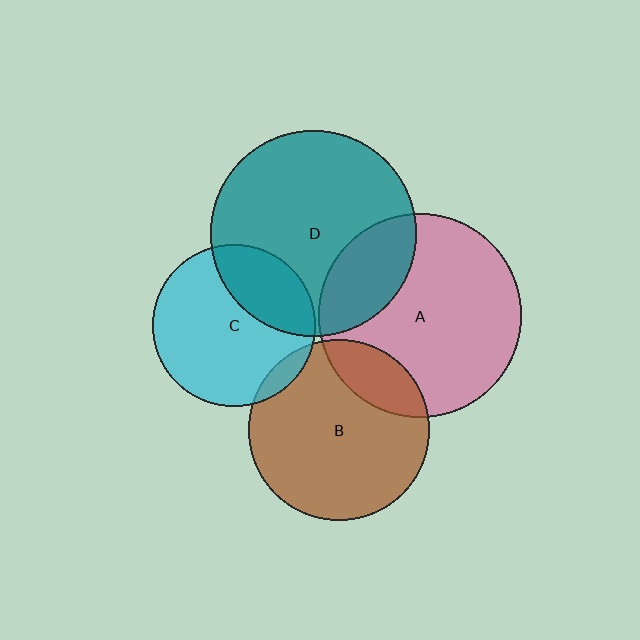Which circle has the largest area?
Circle D (teal).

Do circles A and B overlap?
Yes.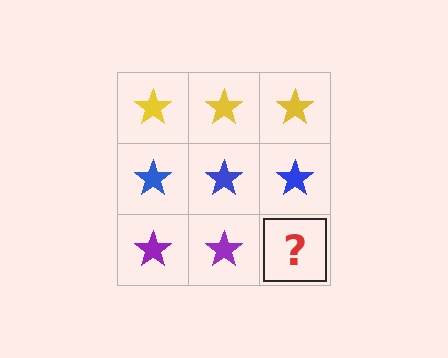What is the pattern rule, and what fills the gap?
The rule is that each row has a consistent color. The gap should be filled with a purple star.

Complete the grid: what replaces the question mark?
The question mark should be replaced with a purple star.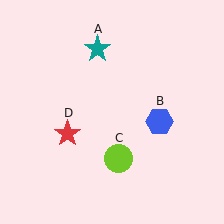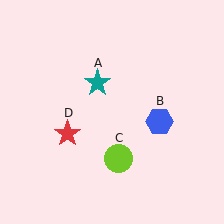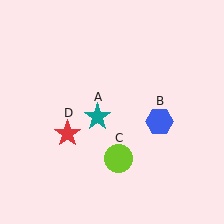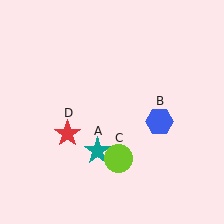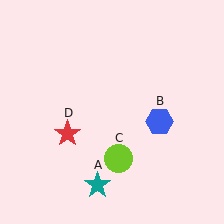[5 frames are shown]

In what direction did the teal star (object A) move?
The teal star (object A) moved down.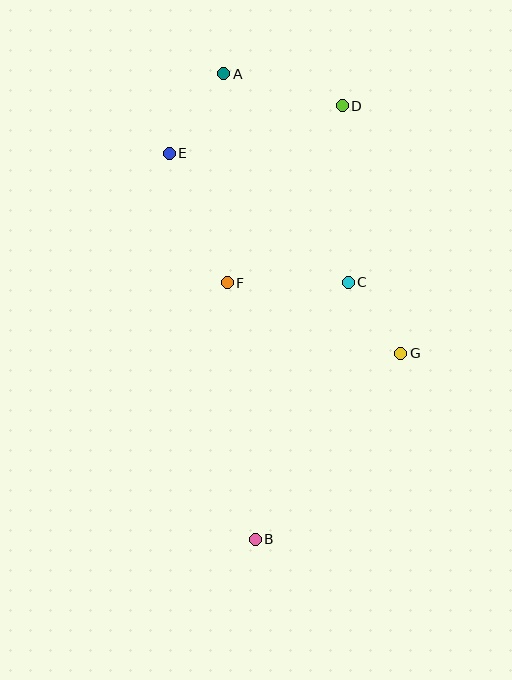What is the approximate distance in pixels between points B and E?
The distance between B and E is approximately 395 pixels.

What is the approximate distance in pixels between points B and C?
The distance between B and C is approximately 273 pixels.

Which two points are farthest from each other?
Points A and B are farthest from each other.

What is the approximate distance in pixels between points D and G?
The distance between D and G is approximately 254 pixels.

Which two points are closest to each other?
Points C and G are closest to each other.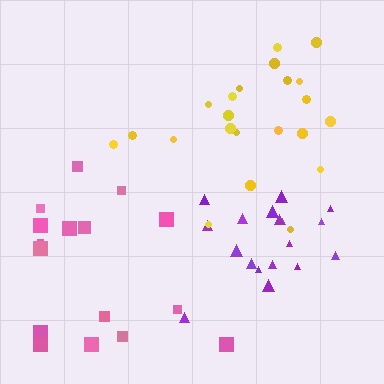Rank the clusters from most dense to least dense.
purple, yellow, pink.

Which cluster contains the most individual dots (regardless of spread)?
Yellow (23).